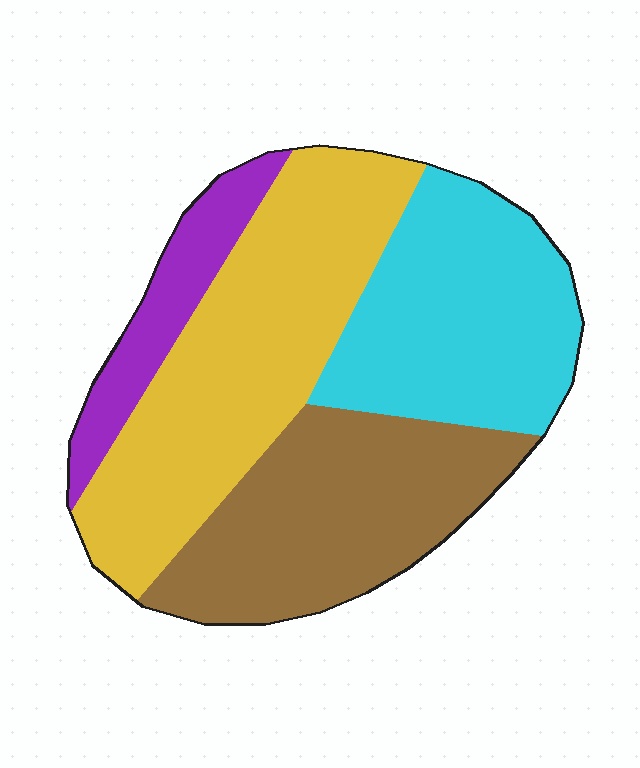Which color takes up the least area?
Purple, at roughly 10%.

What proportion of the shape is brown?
Brown takes up about one quarter (1/4) of the shape.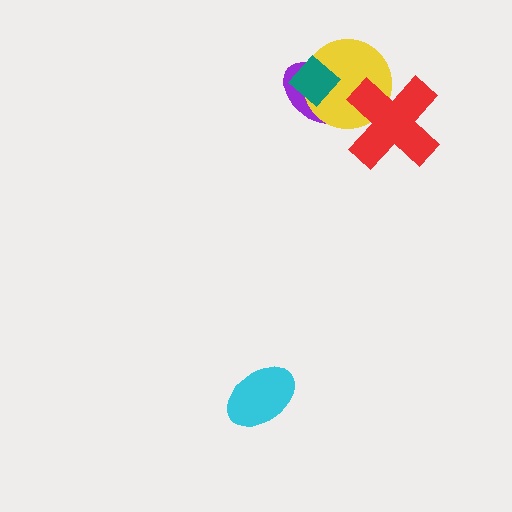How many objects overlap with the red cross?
1 object overlaps with the red cross.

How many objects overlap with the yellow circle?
3 objects overlap with the yellow circle.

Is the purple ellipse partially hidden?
Yes, it is partially covered by another shape.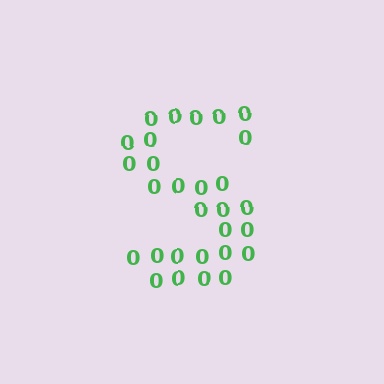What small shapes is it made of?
It is made of small digit 0's.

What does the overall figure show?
The overall figure shows the letter S.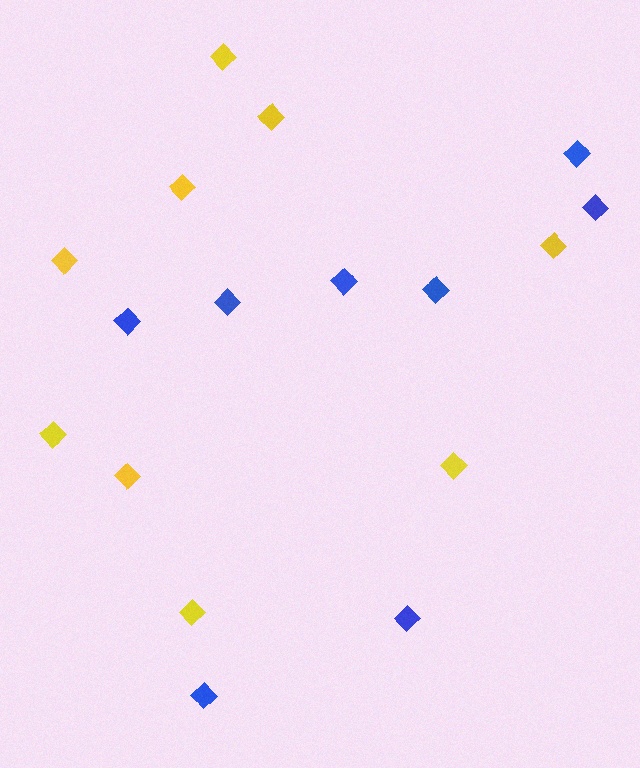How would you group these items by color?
There are 2 groups: one group of blue diamonds (8) and one group of yellow diamonds (9).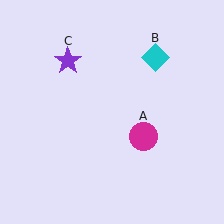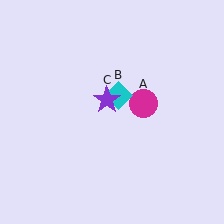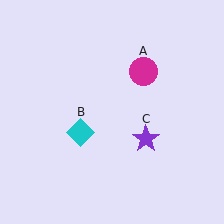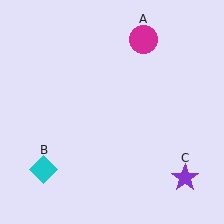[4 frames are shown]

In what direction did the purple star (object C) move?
The purple star (object C) moved down and to the right.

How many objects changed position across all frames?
3 objects changed position: magenta circle (object A), cyan diamond (object B), purple star (object C).